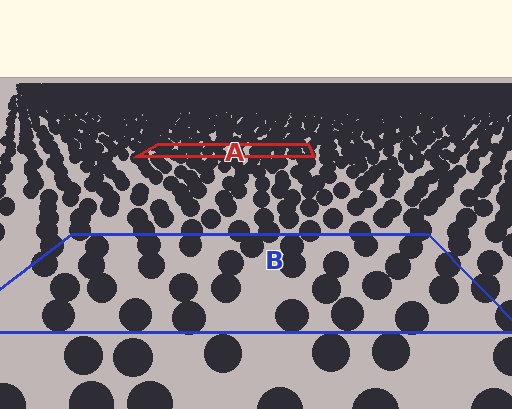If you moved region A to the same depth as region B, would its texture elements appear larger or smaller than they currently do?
They would appear larger. At a closer depth, the same texture elements are projected at a bigger on-screen size.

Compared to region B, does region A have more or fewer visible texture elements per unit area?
Region A has more texture elements per unit area — they are packed more densely because it is farther away.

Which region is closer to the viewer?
Region B is closer. The texture elements there are larger and more spread out.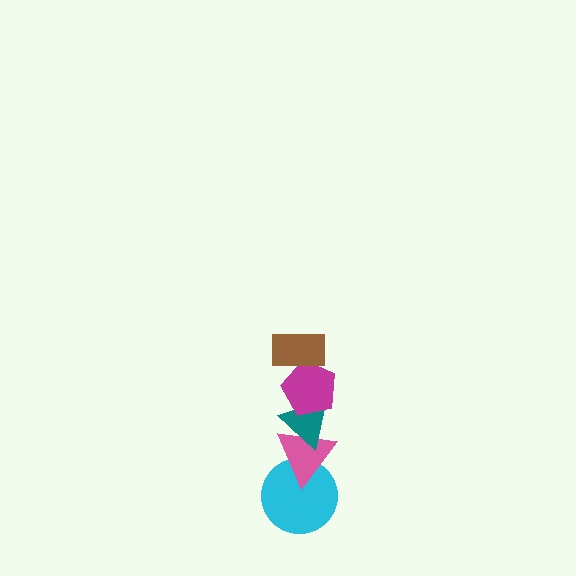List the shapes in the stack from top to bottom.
From top to bottom: the brown rectangle, the magenta pentagon, the teal triangle, the pink triangle, the cyan circle.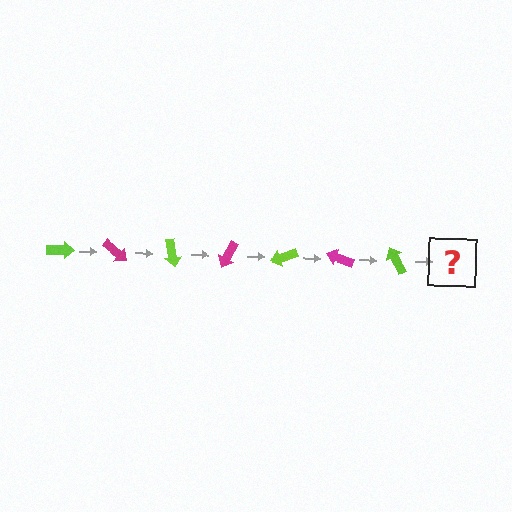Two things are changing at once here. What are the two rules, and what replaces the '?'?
The two rules are that it rotates 40 degrees each step and the color cycles through lime and magenta. The '?' should be a magenta arrow, rotated 280 degrees from the start.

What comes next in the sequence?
The next element should be a magenta arrow, rotated 280 degrees from the start.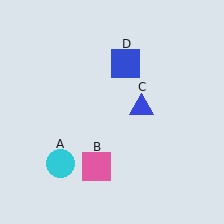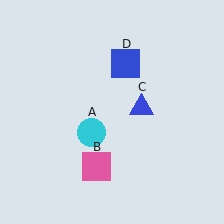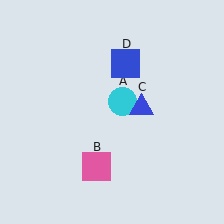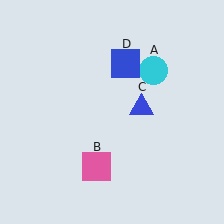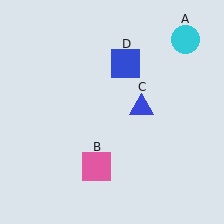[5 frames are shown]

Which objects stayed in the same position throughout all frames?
Pink square (object B) and blue triangle (object C) and blue square (object D) remained stationary.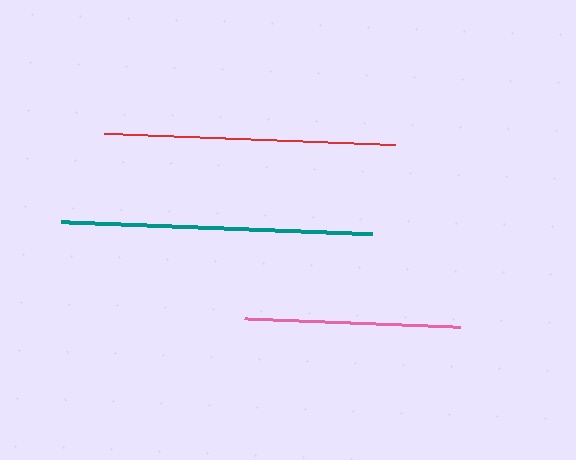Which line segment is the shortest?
The pink line is the shortest at approximately 217 pixels.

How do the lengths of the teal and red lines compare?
The teal and red lines are approximately the same length.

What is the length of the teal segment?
The teal segment is approximately 312 pixels long.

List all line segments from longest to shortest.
From longest to shortest: teal, red, pink.